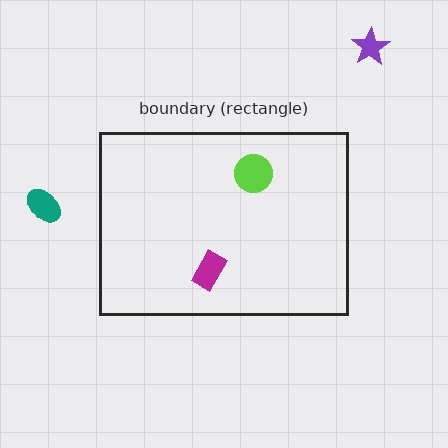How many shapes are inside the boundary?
2 inside, 2 outside.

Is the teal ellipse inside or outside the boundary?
Outside.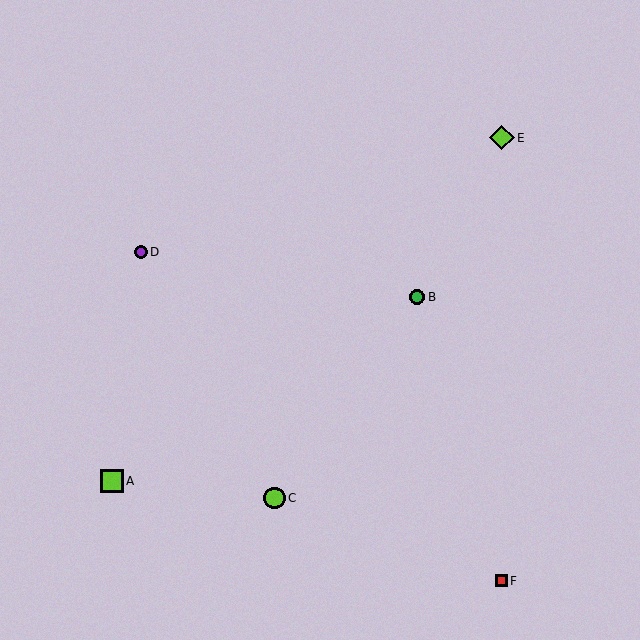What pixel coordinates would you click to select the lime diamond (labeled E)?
Click at (502, 138) to select the lime diamond E.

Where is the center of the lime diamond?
The center of the lime diamond is at (502, 138).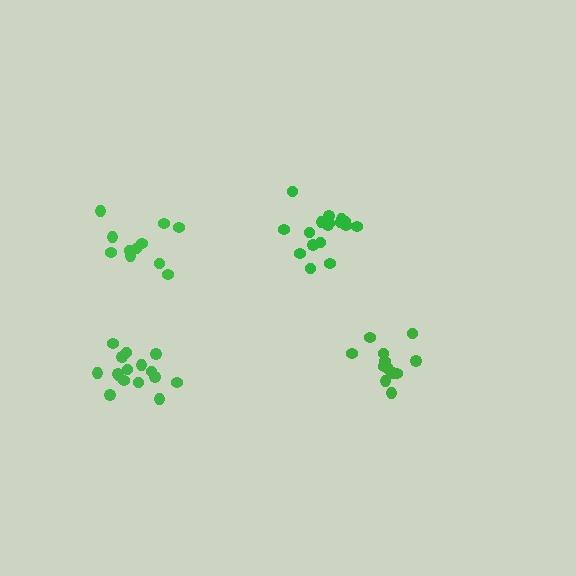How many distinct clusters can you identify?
There are 4 distinct clusters.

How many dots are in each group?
Group 1: 12 dots, Group 2: 16 dots, Group 3: 13 dots, Group 4: 17 dots (58 total).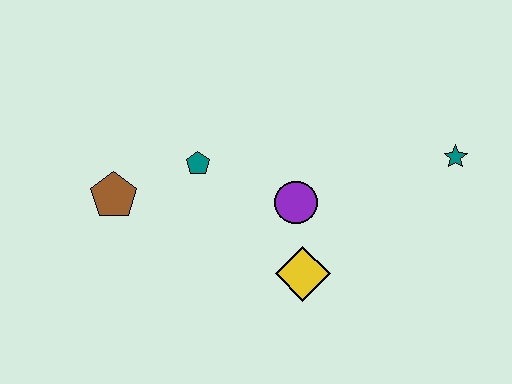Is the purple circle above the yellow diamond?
Yes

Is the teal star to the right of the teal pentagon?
Yes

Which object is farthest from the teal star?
The brown pentagon is farthest from the teal star.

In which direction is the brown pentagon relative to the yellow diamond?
The brown pentagon is to the left of the yellow diamond.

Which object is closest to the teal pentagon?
The brown pentagon is closest to the teal pentagon.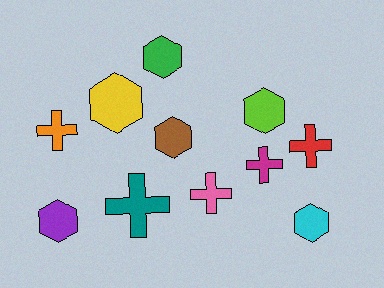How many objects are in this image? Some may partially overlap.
There are 11 objects.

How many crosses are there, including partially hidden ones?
There are 5 crosses.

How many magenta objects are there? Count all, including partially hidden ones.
There is 1 magenta object.